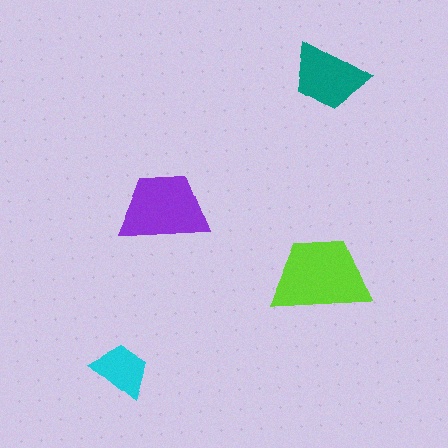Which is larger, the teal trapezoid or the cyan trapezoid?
The teal one.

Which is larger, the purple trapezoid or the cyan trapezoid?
The purple one.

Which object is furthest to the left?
The cyan trapezoid is leftmost.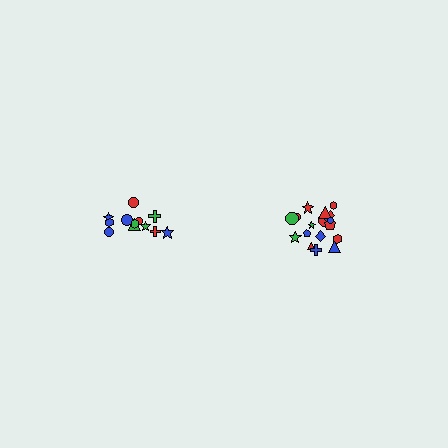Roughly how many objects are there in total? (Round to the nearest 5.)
Roughly 30 objects in total.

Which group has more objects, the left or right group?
The right group.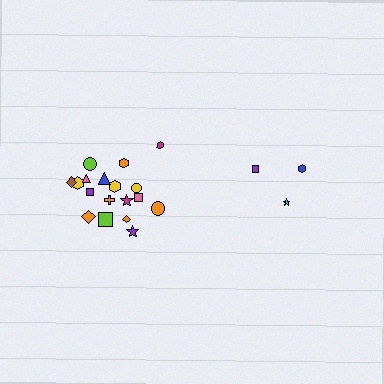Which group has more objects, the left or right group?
The left group.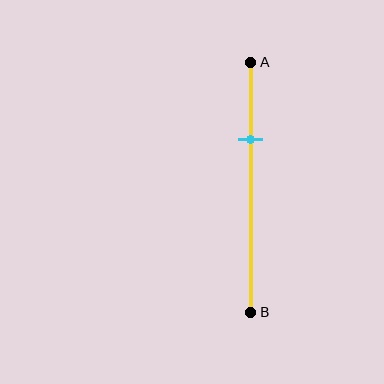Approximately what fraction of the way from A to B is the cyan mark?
The cyan mark is approximately 30% of the way from A to B.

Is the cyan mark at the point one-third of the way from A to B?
Yes, the mark is approximately at the one-third point.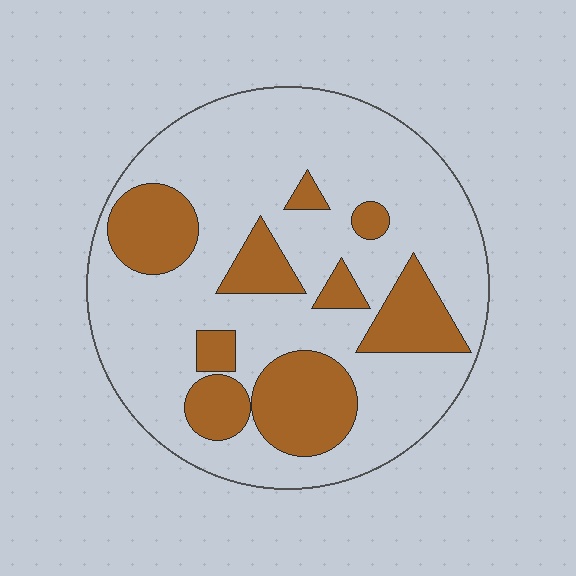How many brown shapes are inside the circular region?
9.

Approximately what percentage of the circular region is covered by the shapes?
Approximately 25%.